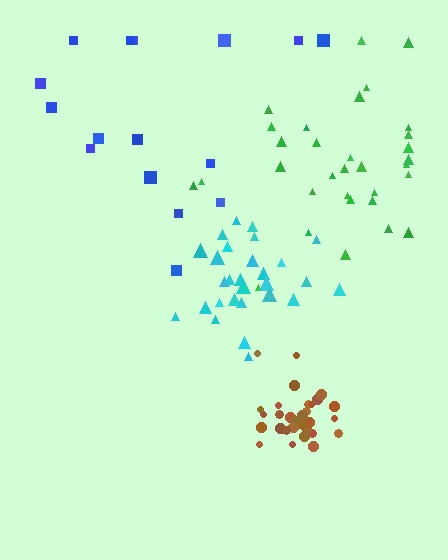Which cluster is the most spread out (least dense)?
Blue.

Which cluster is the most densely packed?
Brown.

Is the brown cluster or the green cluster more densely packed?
Brown.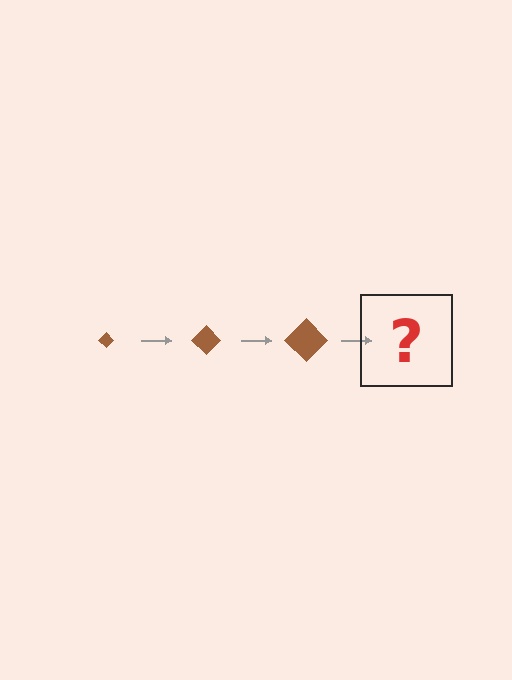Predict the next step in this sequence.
The next step is a brown diamond, larger than the previous one.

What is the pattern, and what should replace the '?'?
The pattern is that the diamond gets progressively larger each step. The '?' should be a brown diamond, larger than the previous one.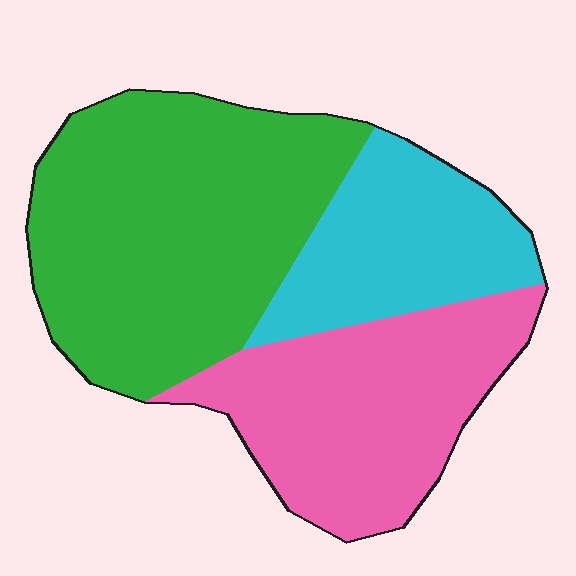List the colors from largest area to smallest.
From largest to smallest: green, pink, cyan.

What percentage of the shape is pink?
Pink takes up about one third (1/3) of the shape.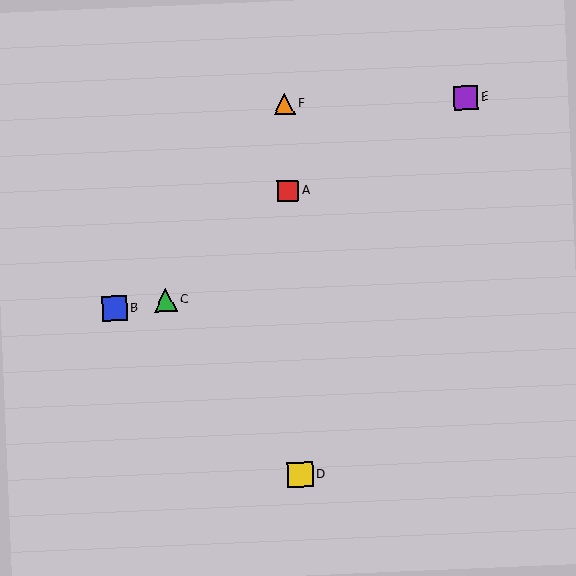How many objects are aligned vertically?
3 objects (A, D, F) are aligned vertically.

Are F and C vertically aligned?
No, F is at x≈285 and C is at x≈166.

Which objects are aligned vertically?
Objects A, D, F are aligned vertically.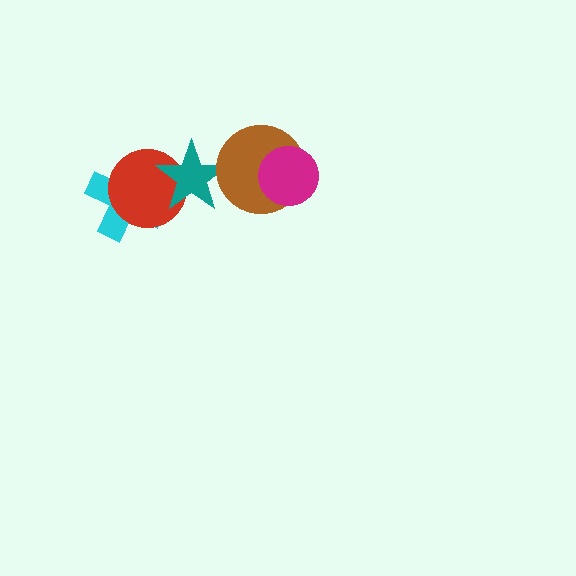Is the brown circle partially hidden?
Yes, it is partially covered by another shape.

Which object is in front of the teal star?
The brown circle is in front of the teal star.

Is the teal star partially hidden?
Yes, it is partially covered by another shape.